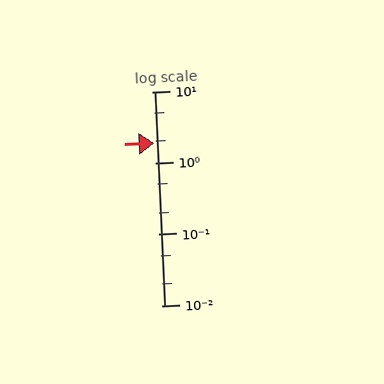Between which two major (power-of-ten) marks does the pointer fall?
The pointer is between 1 and 10.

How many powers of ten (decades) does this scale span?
The scale spans 3 decades, from 0.01 to 10.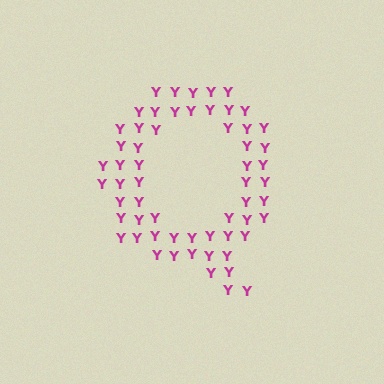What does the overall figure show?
The overall figure shows the letter Q.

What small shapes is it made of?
It is made of small letter Y's.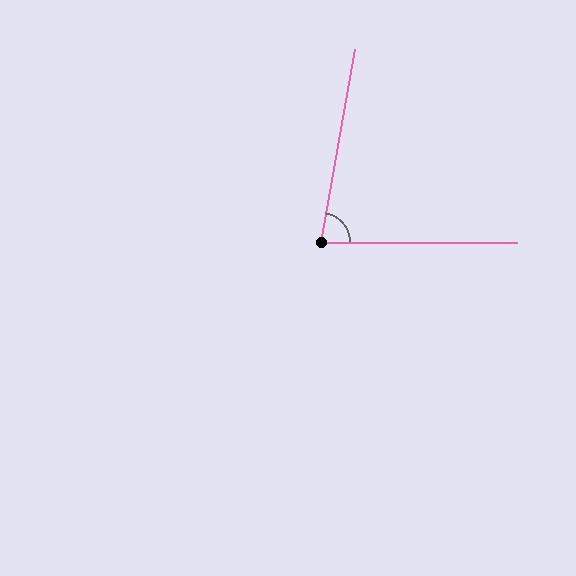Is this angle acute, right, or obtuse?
It is acute.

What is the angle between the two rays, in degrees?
Approximately 80 degrees.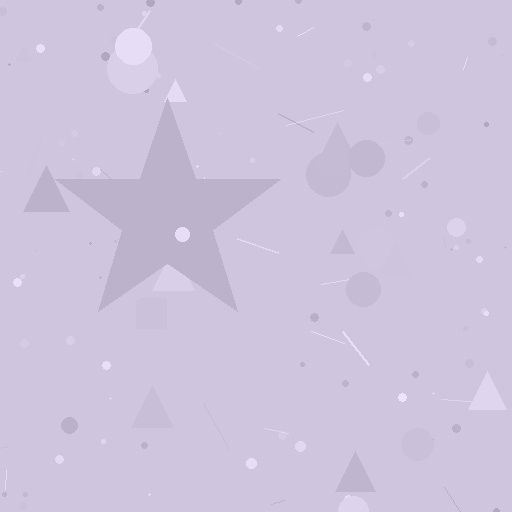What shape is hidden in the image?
A star is hidden in the image.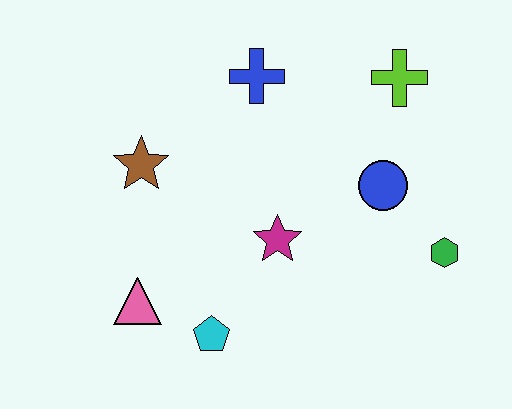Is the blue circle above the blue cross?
No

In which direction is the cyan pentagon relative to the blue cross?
The cyan pentagon is below the blue cross.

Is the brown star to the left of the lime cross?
Yes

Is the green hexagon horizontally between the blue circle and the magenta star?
No